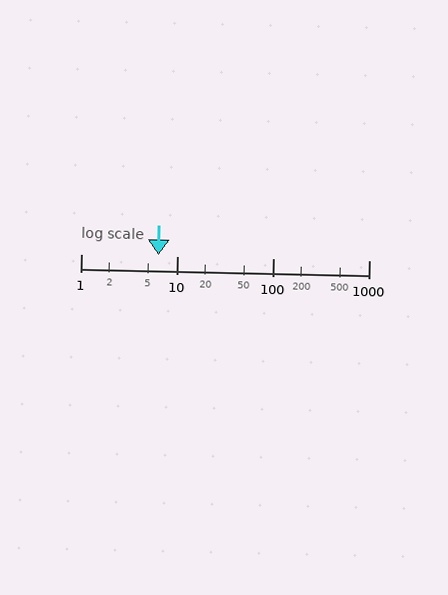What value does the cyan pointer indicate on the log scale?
The pointer indicates approximately 6.4.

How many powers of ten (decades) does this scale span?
The scale spans 3 decades, from 1 to 1000.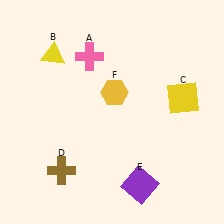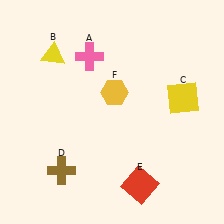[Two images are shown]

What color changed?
The square (E) changed from purple in Image 1 to red in Image 2.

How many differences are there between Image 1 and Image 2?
There is 1 difference between the two images.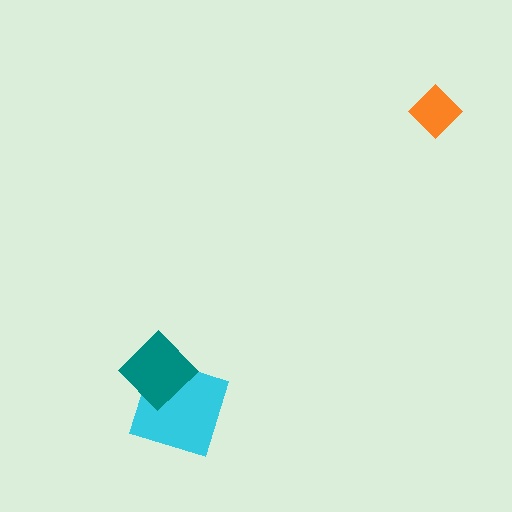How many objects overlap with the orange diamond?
0 objects overlap with the orange diamond.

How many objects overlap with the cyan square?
1 object overlaps with the cyan square.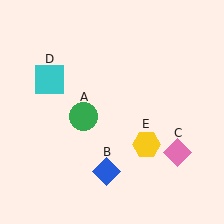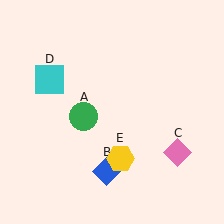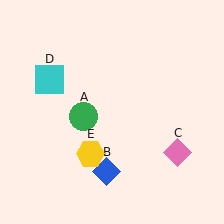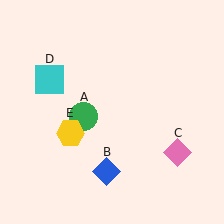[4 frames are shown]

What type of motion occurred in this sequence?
The yellow hexagon (object E) rotated clockwise around the center of the scene.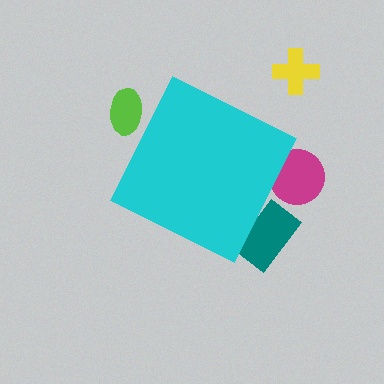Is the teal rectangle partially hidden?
Yes, the teal rectangle is partially hidden behind the cyan diamond.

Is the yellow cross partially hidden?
No, the yellow cross is fully visible.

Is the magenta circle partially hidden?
Yes, the magenta circle is partially hidden behind the cyan diamond.